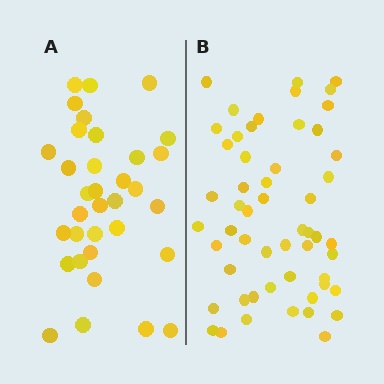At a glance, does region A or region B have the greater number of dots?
Region B (the right region) has more dots.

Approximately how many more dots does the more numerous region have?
Region B has approximately 20 more dots than region A.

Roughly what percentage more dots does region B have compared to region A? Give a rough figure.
About 60% more.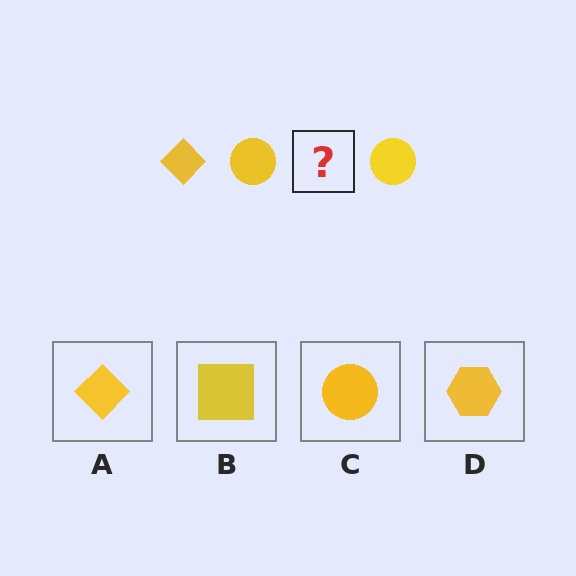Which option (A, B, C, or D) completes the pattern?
A.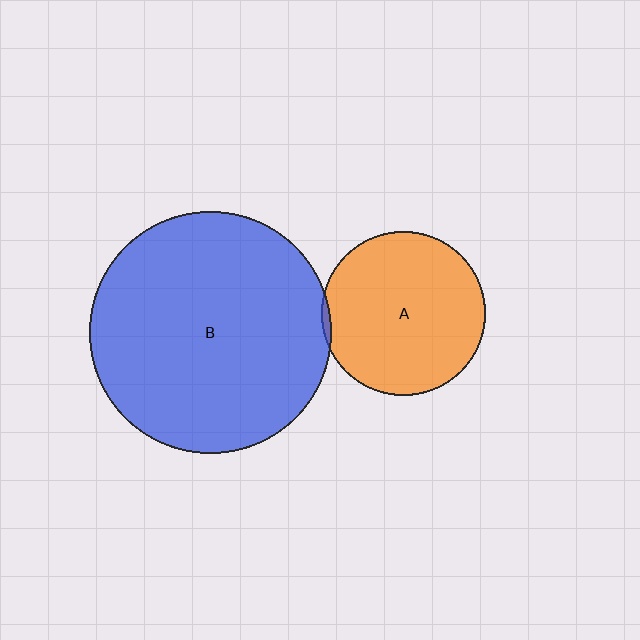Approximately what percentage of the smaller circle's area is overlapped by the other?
Approximately 5%.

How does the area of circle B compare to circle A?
Approximately 2.2 times.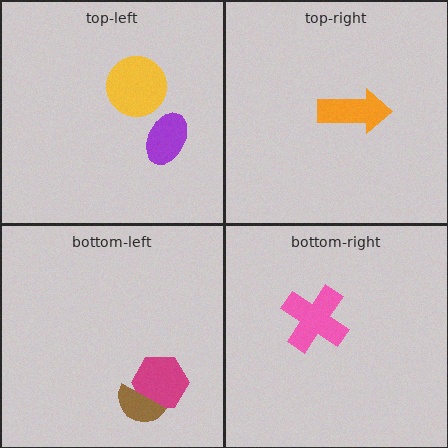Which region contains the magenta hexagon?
The bottom-left region.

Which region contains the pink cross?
The bottom-right region.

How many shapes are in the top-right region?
1.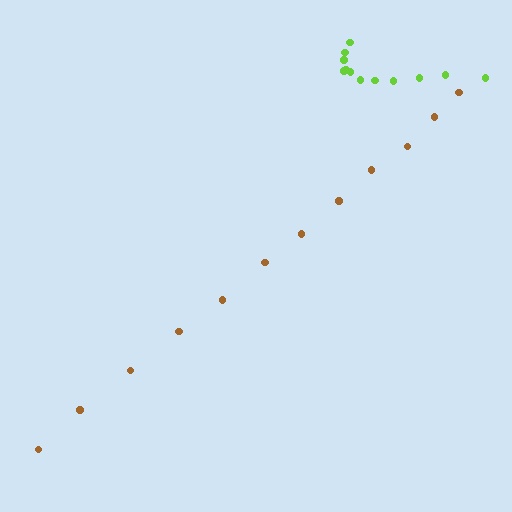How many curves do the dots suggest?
There are 2 distinct paths.